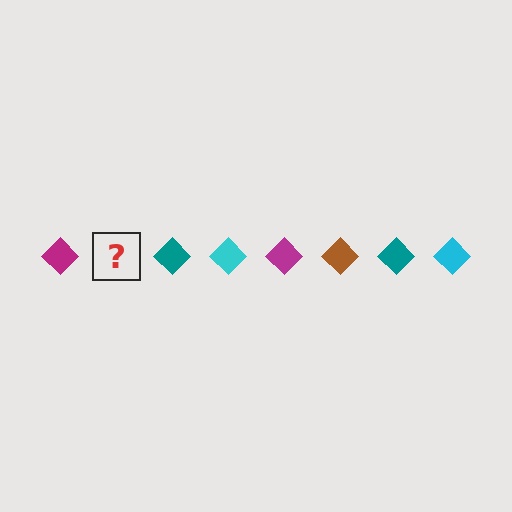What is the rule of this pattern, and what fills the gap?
The rule is that the pattern cycles through magenta, brown, teal, cyan diamonds. The gap should be filled with a brown diamond.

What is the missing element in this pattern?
The missing element is a brown diamond.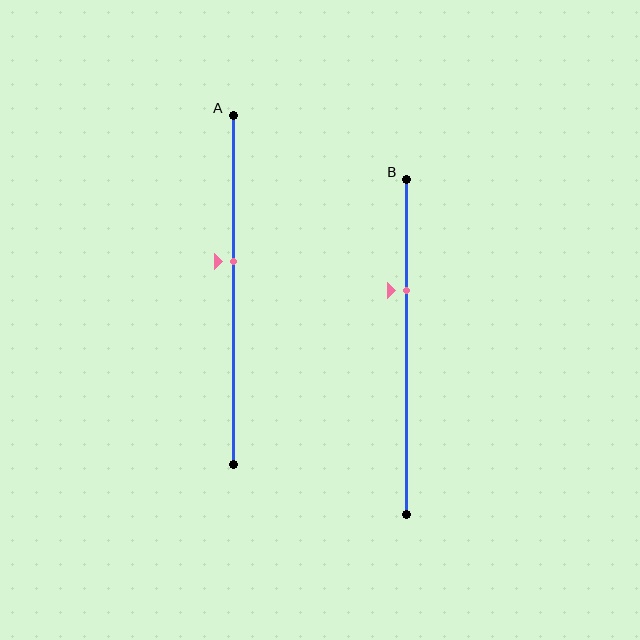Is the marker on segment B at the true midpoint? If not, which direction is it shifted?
No, the marker on segment B is shifted upward by about 17% of the segment length.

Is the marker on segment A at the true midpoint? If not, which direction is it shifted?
No, the marker on segment A is shifted upward by about 8% of the segment length.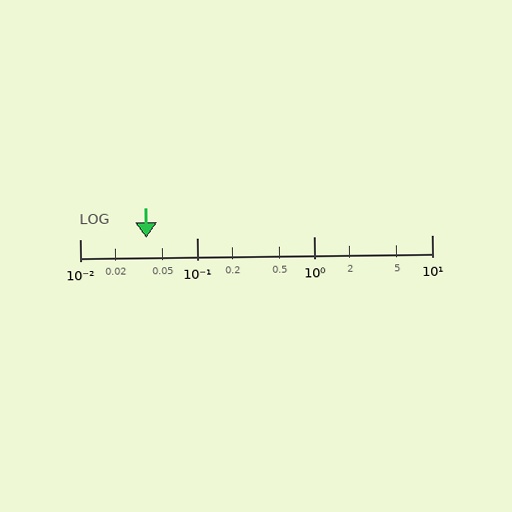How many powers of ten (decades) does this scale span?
The scale spans 3 decades, from 0.01 to 10.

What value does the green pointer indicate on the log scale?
The pointer indicates approximately 0.037.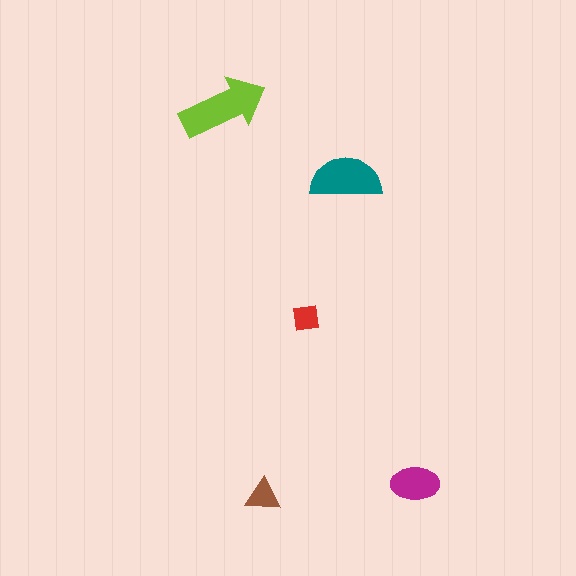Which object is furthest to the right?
The magenta ellipse is rightmost.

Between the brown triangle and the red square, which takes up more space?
The brown triangle.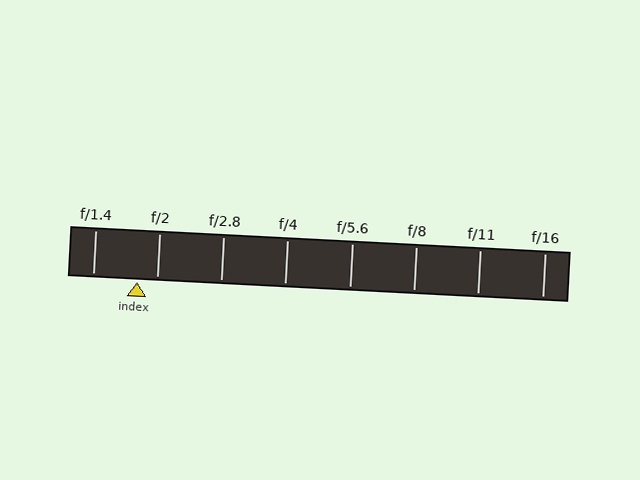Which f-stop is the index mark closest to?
The index mark is closest to f/2.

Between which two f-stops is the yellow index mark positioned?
The index mark is between f/1.4 and f/2.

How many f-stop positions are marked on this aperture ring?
There are 8 f-stop positions marked.